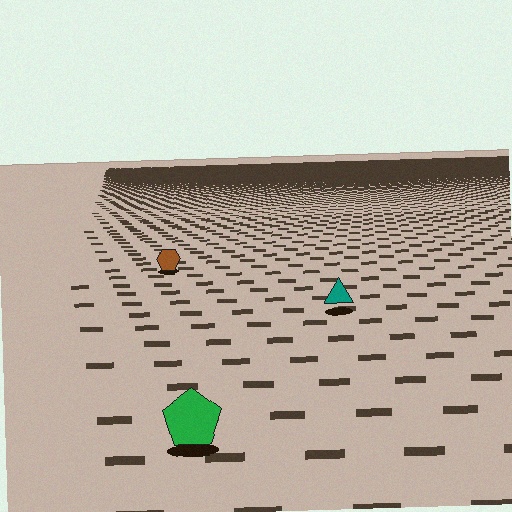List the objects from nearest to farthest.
From nearest to farthest: the green pentagon, the teal triangle, the brown hexagon.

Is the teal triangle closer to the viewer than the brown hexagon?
Yes. The teal triangle is closer — you can tell from the texture gradient: the ground texture is coarser near it.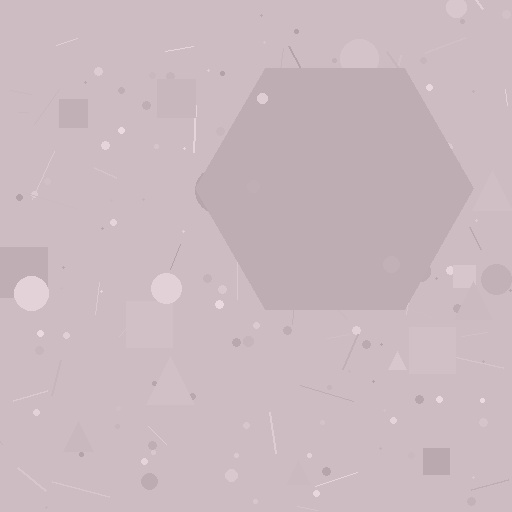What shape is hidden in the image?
A hexagon is hidden in the image.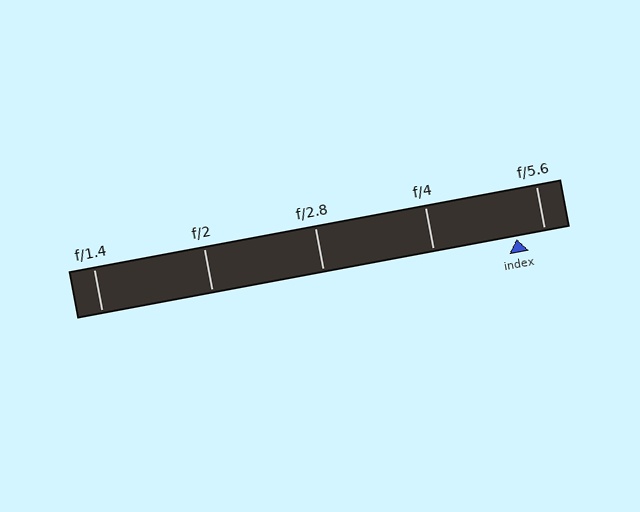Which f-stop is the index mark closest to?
The index mark is closest to f/5.6.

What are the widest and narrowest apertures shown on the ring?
The widest aperture shown is f/1.4 and the narrowest is f/5.6.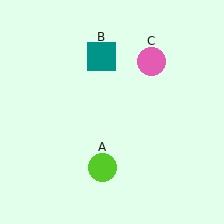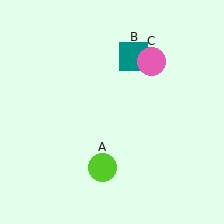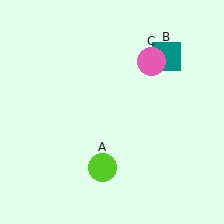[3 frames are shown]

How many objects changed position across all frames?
1 object changed position: teal square (object B).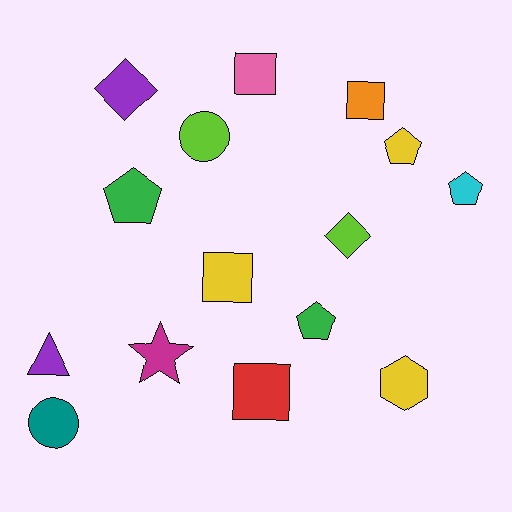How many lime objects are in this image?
There are 2 lime objects.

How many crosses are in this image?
There are no crosses.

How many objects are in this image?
There are 15 objects.